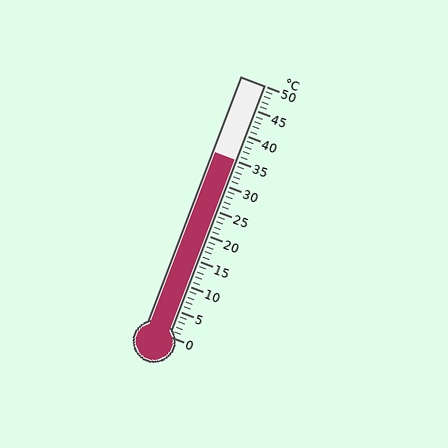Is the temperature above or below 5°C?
The temperature is above 5°C.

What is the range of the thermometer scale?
The thermometer scale ranges from 0°C to 50°C.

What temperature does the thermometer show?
The thermometer shows approximately 35°C.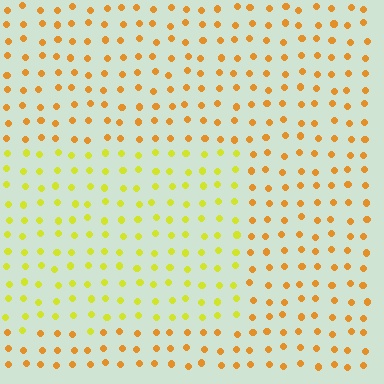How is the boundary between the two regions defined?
The boundary is defined purely by a slight shift in hue (about 34 degrees). Spacing, size, and orientation are identical on both sides.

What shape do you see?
I see a rectangle.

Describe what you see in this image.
The image is filled with small orange elements in a uniform arrangement. A rectangle-shaped region is visible where the elements are tinted to a slightly different hue, forming a subtle color boundary.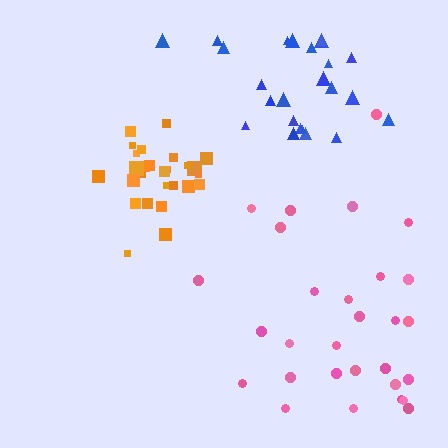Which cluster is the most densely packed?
Orange.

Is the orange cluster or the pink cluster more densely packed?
Orange.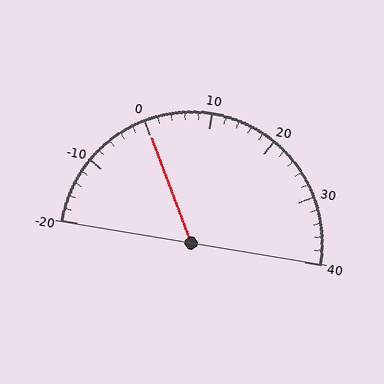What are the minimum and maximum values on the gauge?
The gauge ranges from -20 to 40.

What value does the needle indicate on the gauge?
The needle indicates approximately 0.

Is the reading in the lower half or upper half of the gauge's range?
The reading is in the lower half of the range (-20 to 40).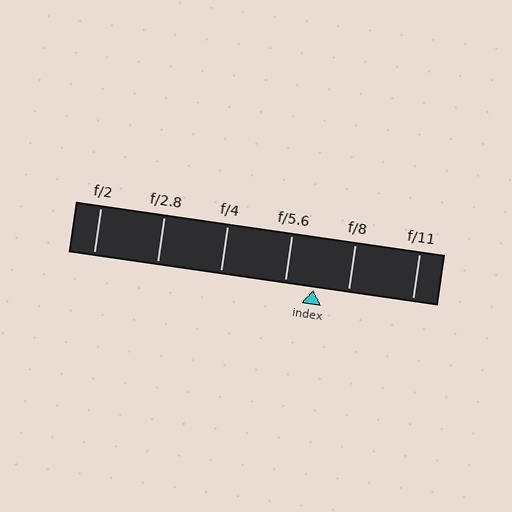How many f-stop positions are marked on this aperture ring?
There are 6 f-stop positions marked.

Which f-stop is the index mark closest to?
The index mark is closest to f/5.6.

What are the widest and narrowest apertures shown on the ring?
The widest aperture shown is f/2 and the narrowest is f/11.